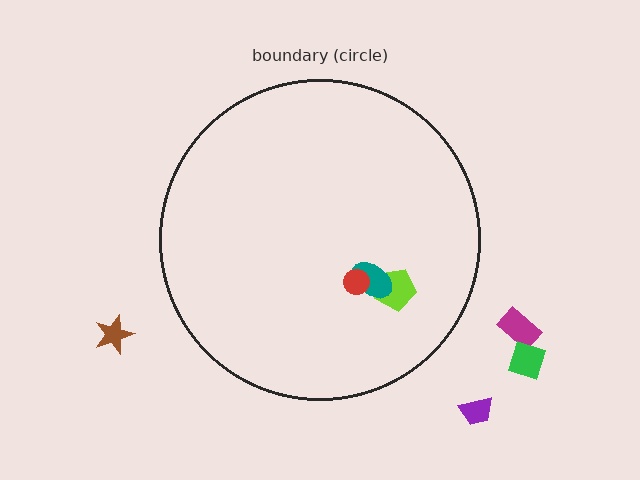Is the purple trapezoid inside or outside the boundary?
Outside.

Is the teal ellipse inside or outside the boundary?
Inside.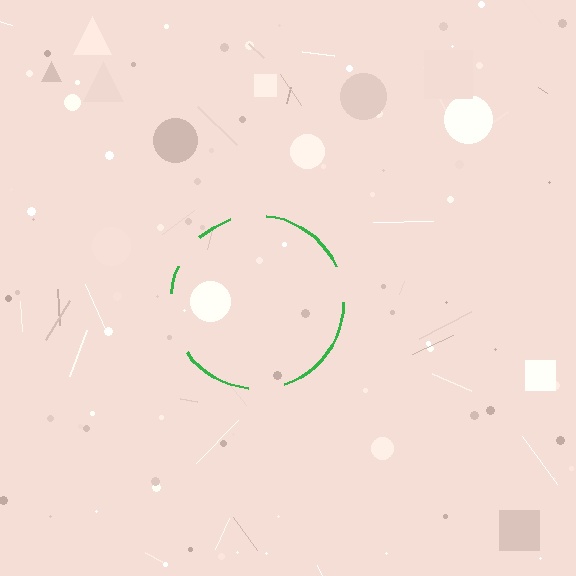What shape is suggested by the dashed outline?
The dashed outline suggests a circle.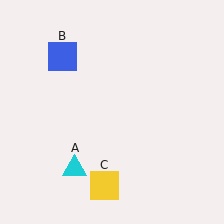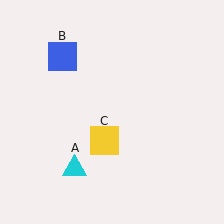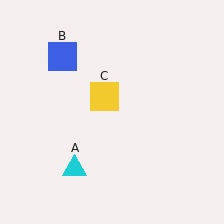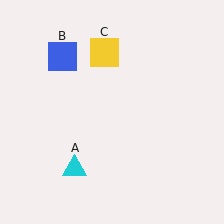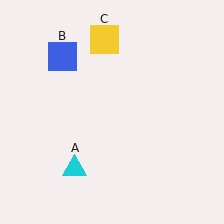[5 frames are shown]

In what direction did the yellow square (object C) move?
The yellow square (object C) moved up.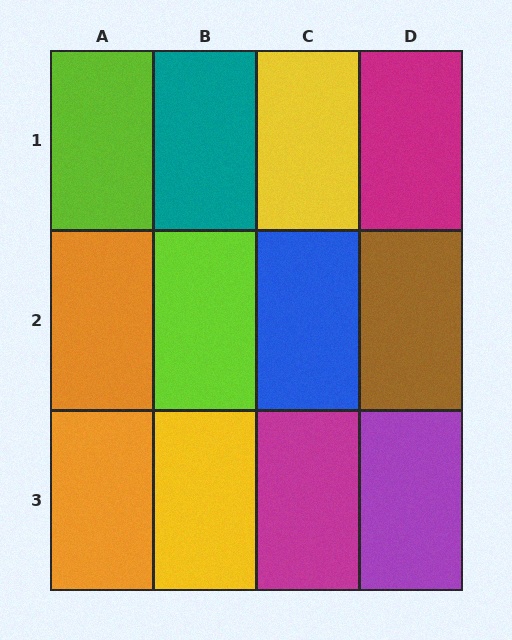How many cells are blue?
1 cell is blue.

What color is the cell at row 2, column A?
Orange.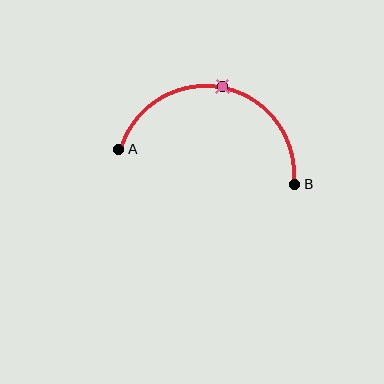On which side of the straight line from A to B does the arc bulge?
The arc bulges above the straight line connecting A and B.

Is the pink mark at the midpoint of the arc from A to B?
Yes. The pink mark lies on the arc at equal arc-length from both A and B — it is the arc midpoint.